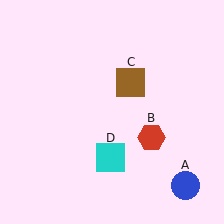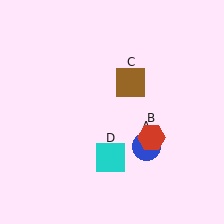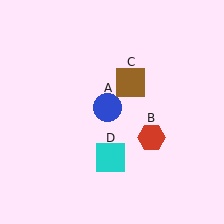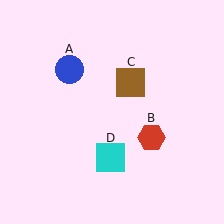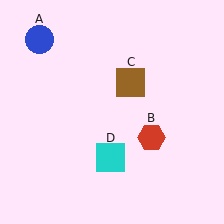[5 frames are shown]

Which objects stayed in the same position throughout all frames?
Red hexagon (object B) and brown square (object C) and cyan square (object D) remained stationary.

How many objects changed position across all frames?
1 object changed position: blue circle (object A).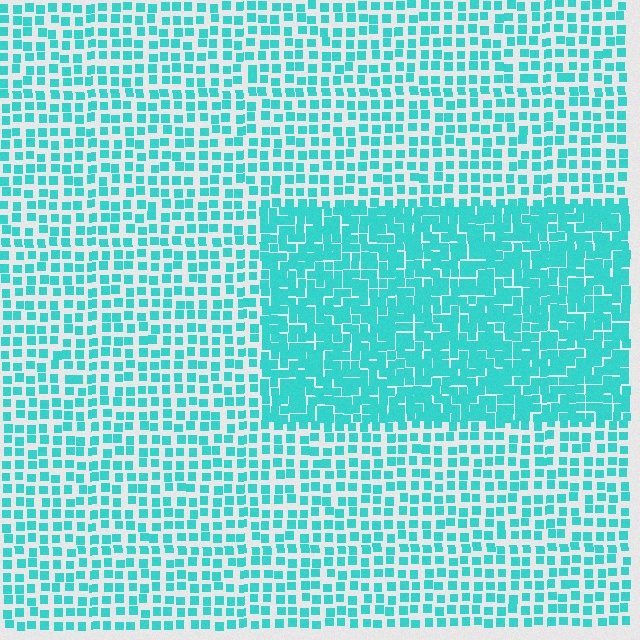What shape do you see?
I see a rectangle.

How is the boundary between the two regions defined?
The boundary is defined by a change in element density (approximately 1.9x ratio). All elements are the same color, size, and shape.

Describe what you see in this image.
The image contains small cyan elements arranged at two different densities. A rectangle-shaped region is visible where the elements are more densely packed than the surrounding area.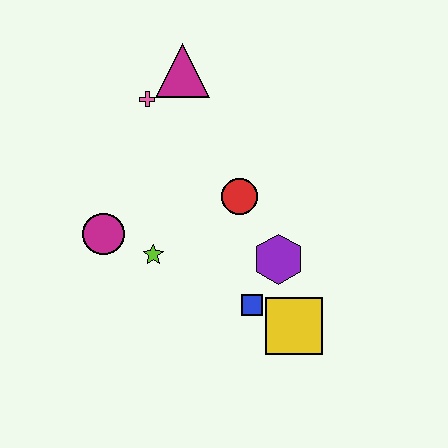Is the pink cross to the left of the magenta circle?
No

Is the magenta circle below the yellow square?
No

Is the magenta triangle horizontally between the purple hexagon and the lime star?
Yes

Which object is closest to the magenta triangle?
The pink cross is closest to the magenta triangle.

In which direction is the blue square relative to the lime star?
The blue square is to the right of the lime star.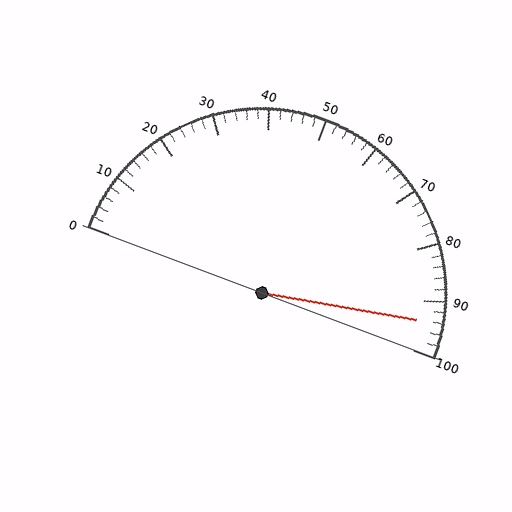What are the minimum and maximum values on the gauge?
The gauge ranges from 0 to 100.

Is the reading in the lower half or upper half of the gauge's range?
The reading is in the upper half of the range (0 to 100).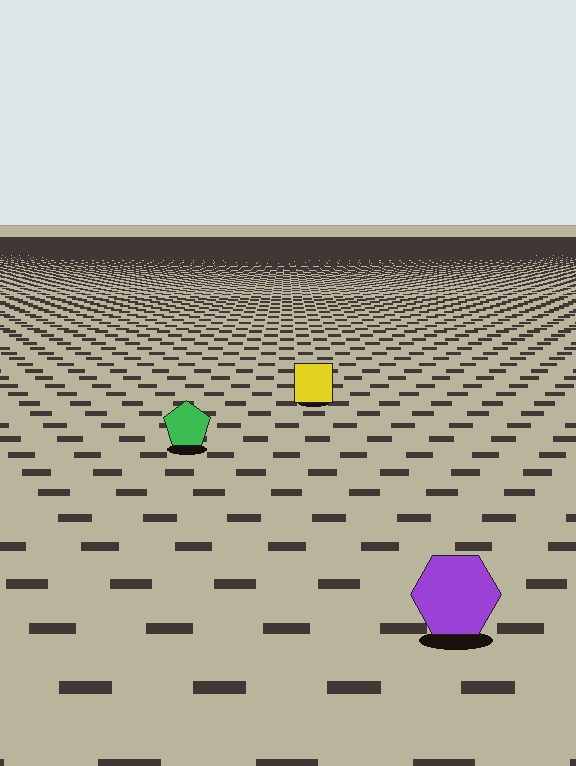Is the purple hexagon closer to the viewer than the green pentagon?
Yes. The purple hexagon is closer — you can tell from the texture gradient: the ground texture is coarser near it.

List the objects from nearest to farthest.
From nearest to farthest: the purple hexagon, the green pentagon, the yellow square.